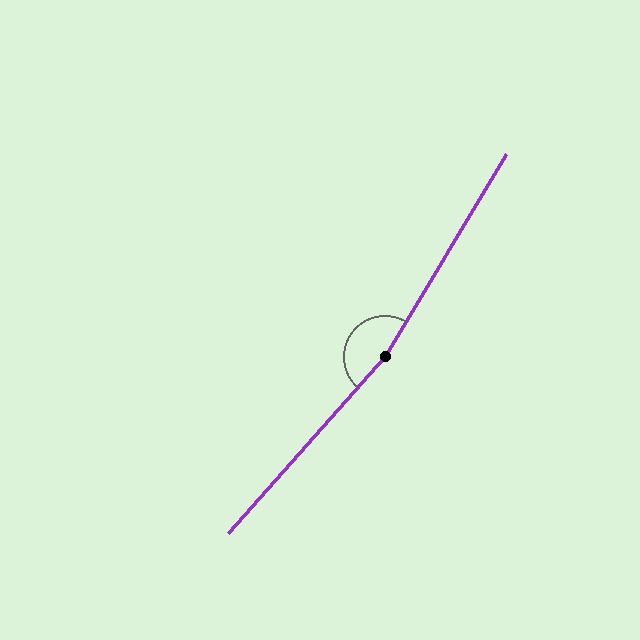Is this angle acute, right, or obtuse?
It is obtuse.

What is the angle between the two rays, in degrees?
Approximately 169 degrees.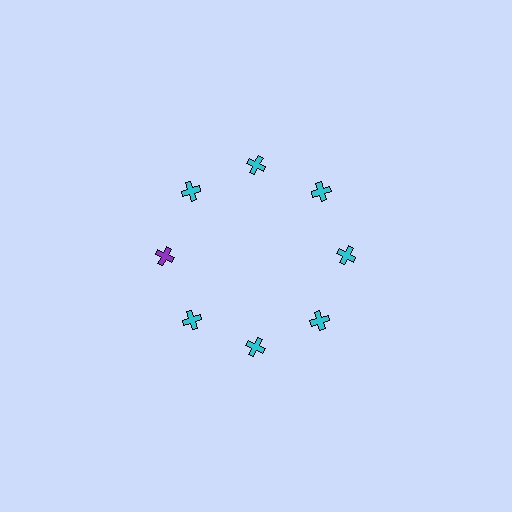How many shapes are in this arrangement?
There are 8 shapes arranged in a ring pattern.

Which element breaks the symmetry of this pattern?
The purple cross at roughly the 9 o'clock position breaks the symmetry. All other shapes are cyan crosses.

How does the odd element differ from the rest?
It has a different color: purple instead of cyan.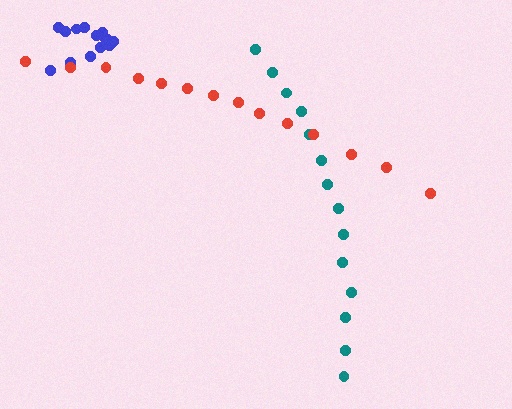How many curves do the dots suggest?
There are 3 distinct paths.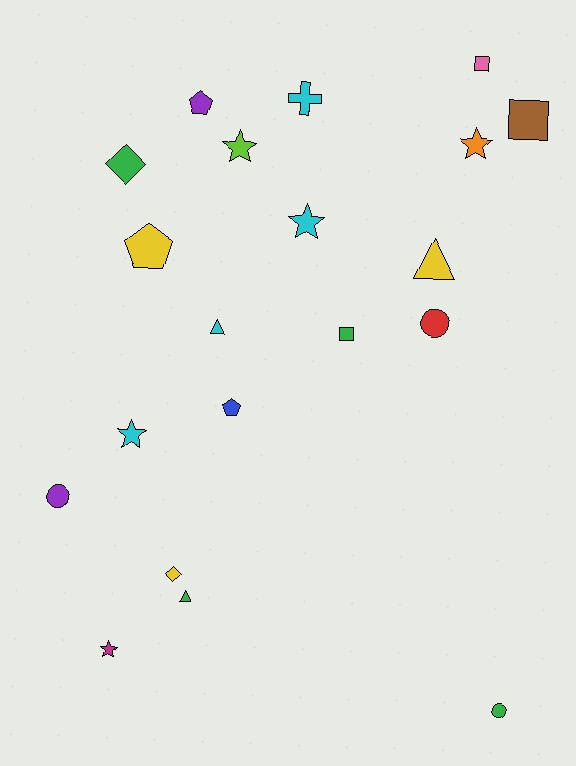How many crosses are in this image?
There is 1 cross.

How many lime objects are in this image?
There is 1 lime object.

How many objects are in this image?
There are 20 objects.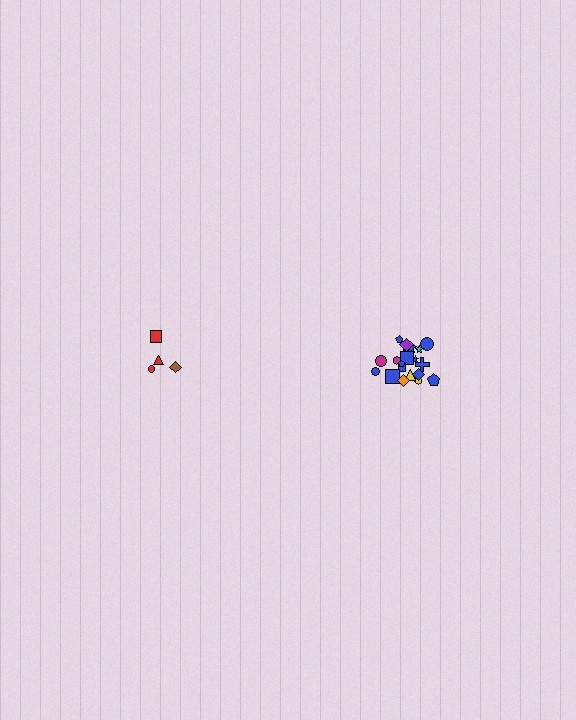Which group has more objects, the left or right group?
The right group.